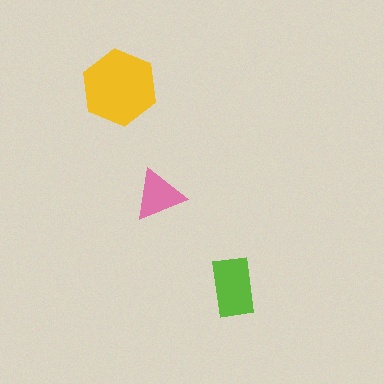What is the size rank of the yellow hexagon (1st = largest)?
1st.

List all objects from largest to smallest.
The yellow hexagon, the lime rectangle, the pink triangle.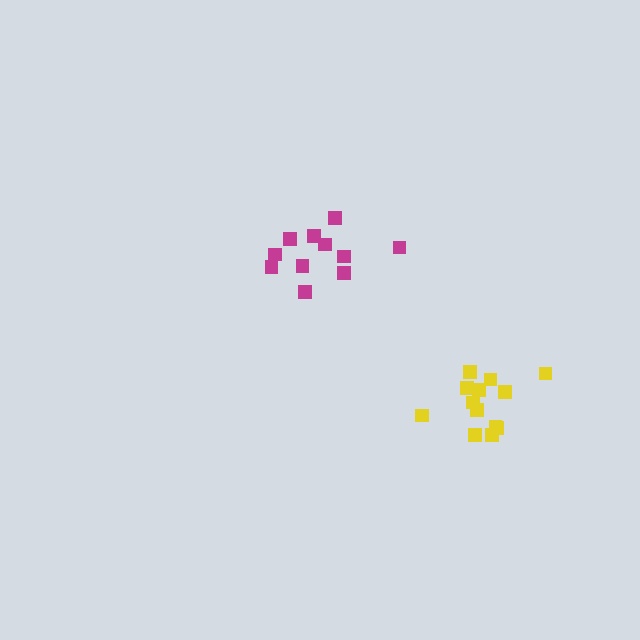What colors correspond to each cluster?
The clusters are colored: magenta, yellow.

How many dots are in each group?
Group 1: 11 dots, Group 2: 13 dots (24 total).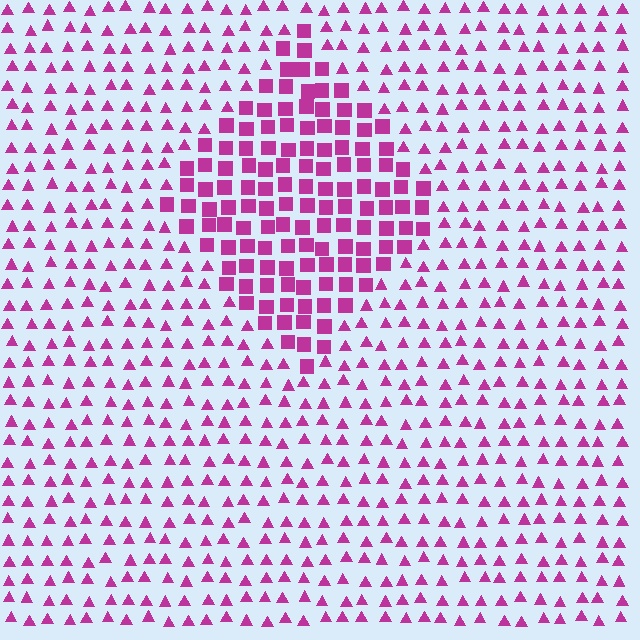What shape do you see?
I see a diamond.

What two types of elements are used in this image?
The image uses squares inside the diamond region and triangles outside it.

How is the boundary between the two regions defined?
The boundary is defined by a change in element shape: squares inside vs. triangles outside. All elements share the same color and spacing.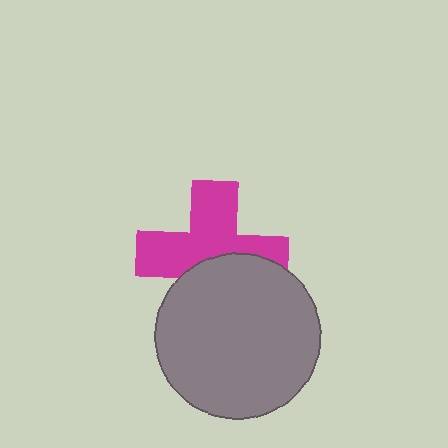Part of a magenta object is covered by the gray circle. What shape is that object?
It is a cross.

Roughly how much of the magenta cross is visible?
About half of it is visible (roughly 60%).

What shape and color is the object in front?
The object in front is a gray circle.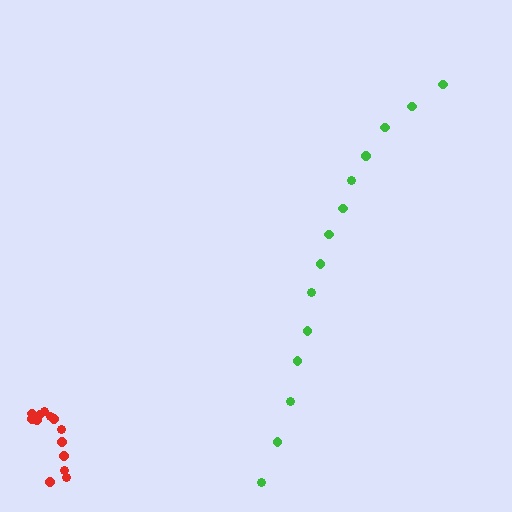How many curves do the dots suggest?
There are 2 distinct paths.